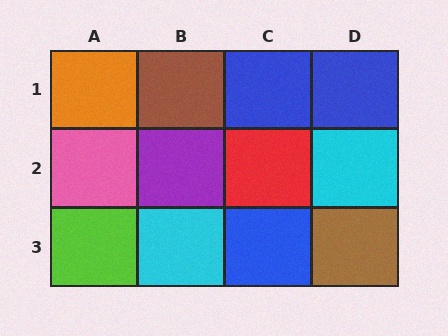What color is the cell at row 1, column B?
Brown.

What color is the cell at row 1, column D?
Blue.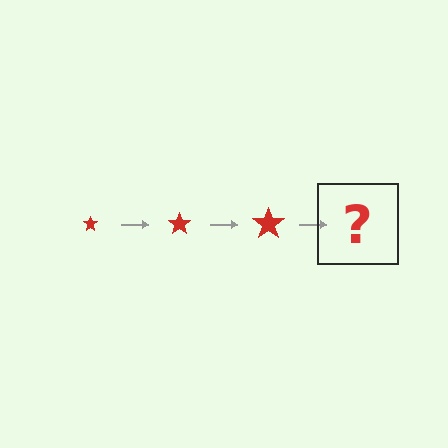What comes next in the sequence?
The next element should be a red star, larger than the previous one.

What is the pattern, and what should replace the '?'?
The pattern is that the star gets progressively larger each step. The '?' should be a red star, larger than the previous one.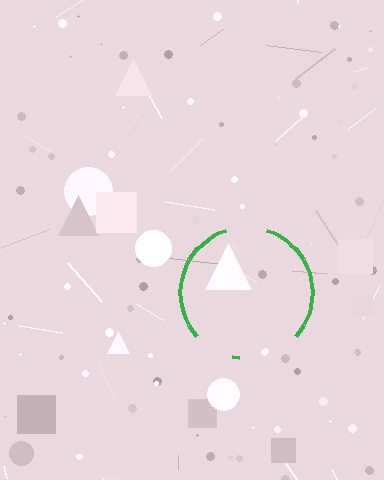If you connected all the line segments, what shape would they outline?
They would outline a circle.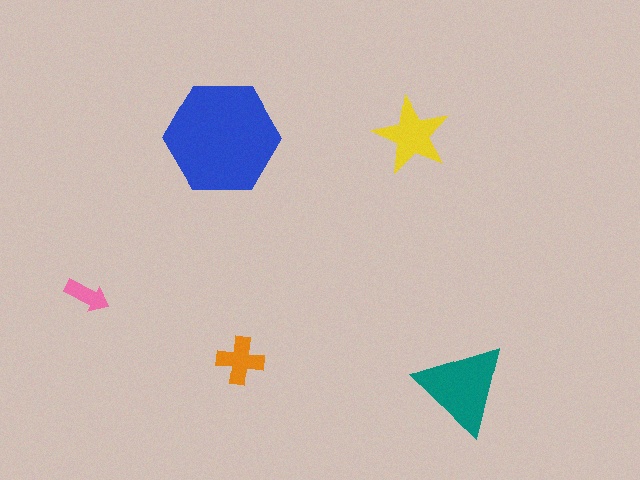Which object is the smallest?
The pink arrow.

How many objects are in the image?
There are 5 objects in the image.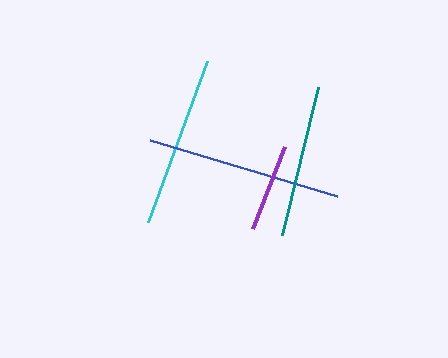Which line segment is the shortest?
The purple line is the shortest at approximately 89 pixels.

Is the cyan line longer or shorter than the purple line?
The cyan line is longer than the purple line.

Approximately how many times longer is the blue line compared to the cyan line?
The blue line is approximately 1.1 times the length of the cyan line.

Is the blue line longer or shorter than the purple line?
The blue line is longer than the purple line.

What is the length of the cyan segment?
The cyan segment is approximately 171 pixels long.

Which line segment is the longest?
The blue line is the longest at approximately 195 pixels.